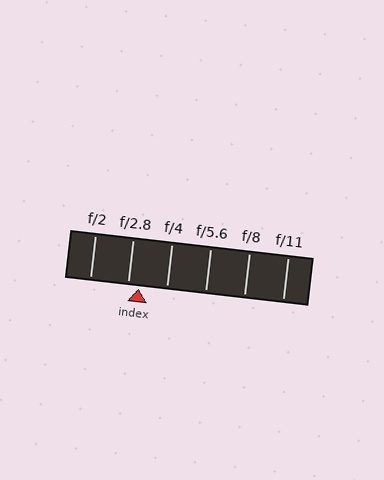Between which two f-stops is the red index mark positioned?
The index mark is between f/2.8 and f/4.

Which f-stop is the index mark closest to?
The index mark is closest to f/2.8.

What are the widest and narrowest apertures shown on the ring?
The widest aperture shown is f/2 and the narrowest is f/11.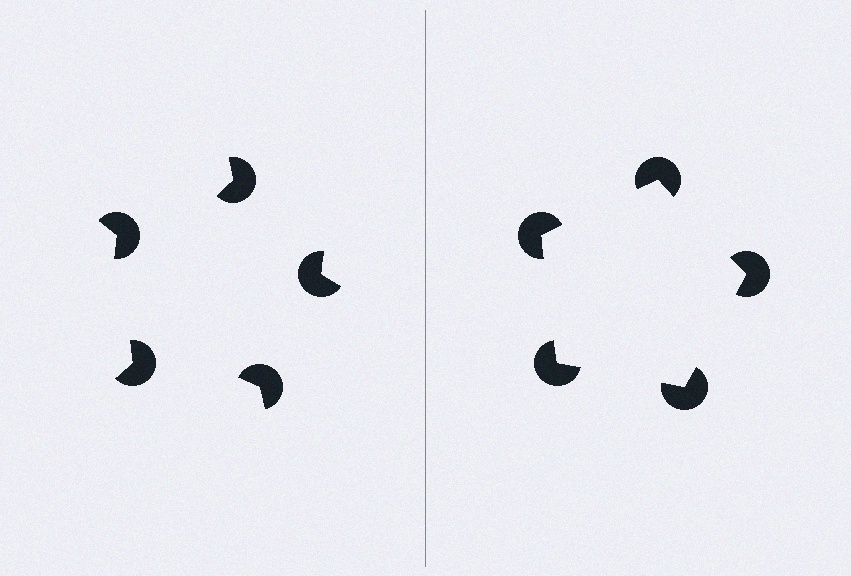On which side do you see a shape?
An illusory pentagon appears on the right side. On the left side the wedge cuts are rotated, so no coherent shape forms.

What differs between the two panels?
The pac-man discs are positioned identically on both sides; only the wedge orientations differ. On the right they align to a pentagon; on the left they are misaligned.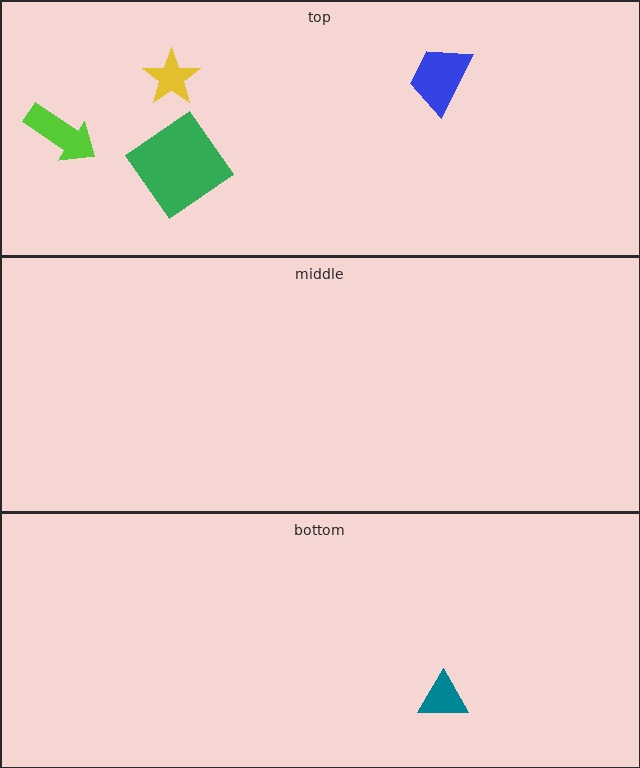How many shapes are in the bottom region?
1.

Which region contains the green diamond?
The top region.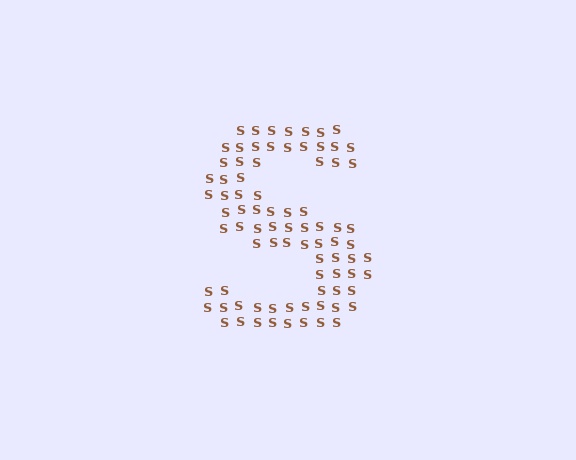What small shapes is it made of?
It is made of small letter S's.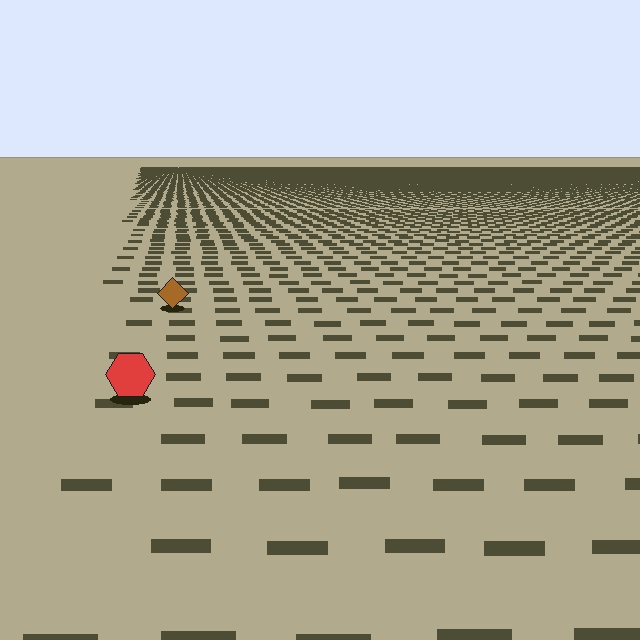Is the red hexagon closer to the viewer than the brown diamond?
Yes. The red hexagon is closer — you can tell from the texture gradient: the ground texture is coarser near it.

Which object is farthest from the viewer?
The brown diamond is farthest from the viewer. It appears smaller and the ground texture around it is denser.